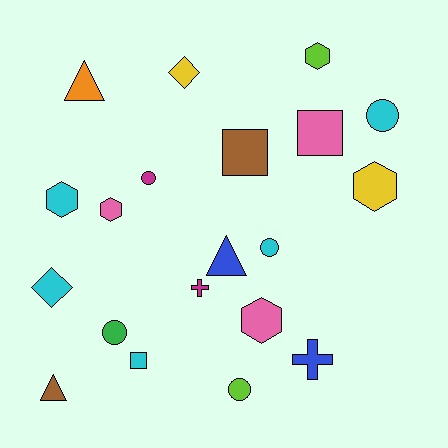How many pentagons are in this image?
There are no pentagons.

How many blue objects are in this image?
There are 2 blue objects.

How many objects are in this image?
There are 20 objects.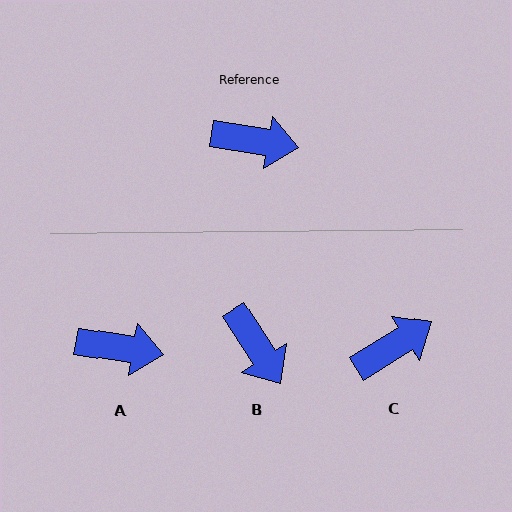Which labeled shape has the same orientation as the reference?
A.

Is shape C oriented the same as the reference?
No, it is off by about 41 degrees.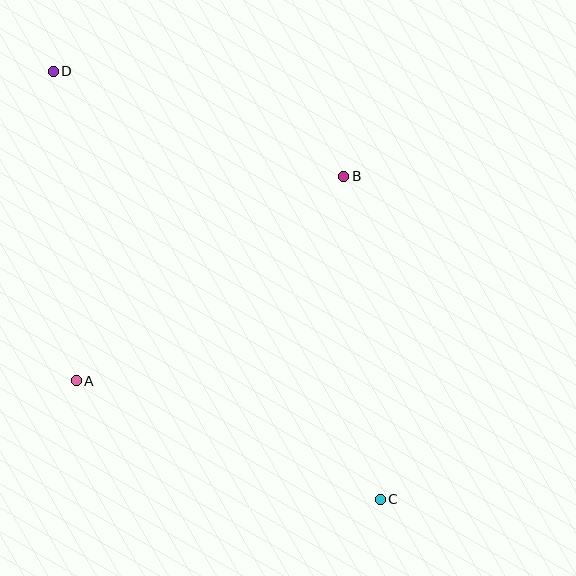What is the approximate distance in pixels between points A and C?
The distance between A and C is approximately 326 pixels.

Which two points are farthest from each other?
Points C and D are farthest from each other.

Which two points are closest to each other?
Points B and D are closest to each other.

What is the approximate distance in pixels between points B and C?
The distance between B and C is approximately 325 pixels.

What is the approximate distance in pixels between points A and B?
The distance between A and B is approximately 337 pixels.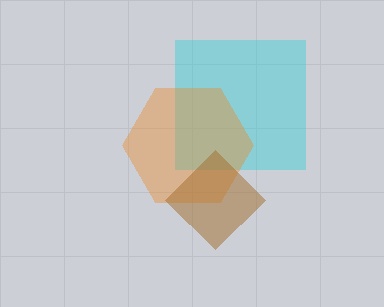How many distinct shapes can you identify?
There are 3 distinct shapes: a cyan square, an orange hexagon, a brown diamond.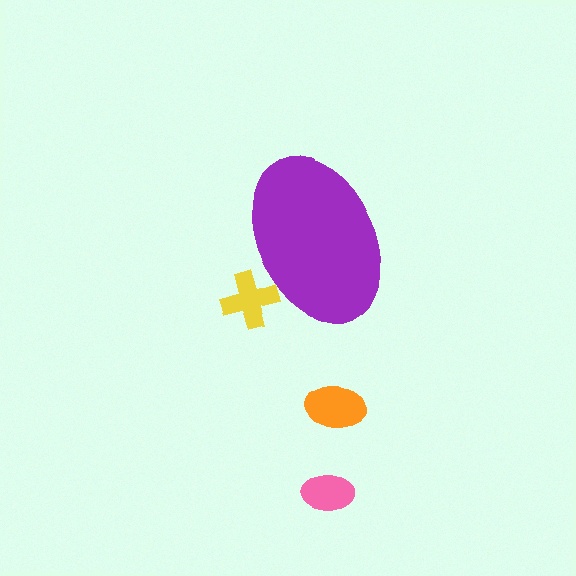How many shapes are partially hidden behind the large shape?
1 shape is partially hidden.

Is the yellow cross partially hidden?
Yes, the yellow cross is partially hidden behind the purple ellipse.